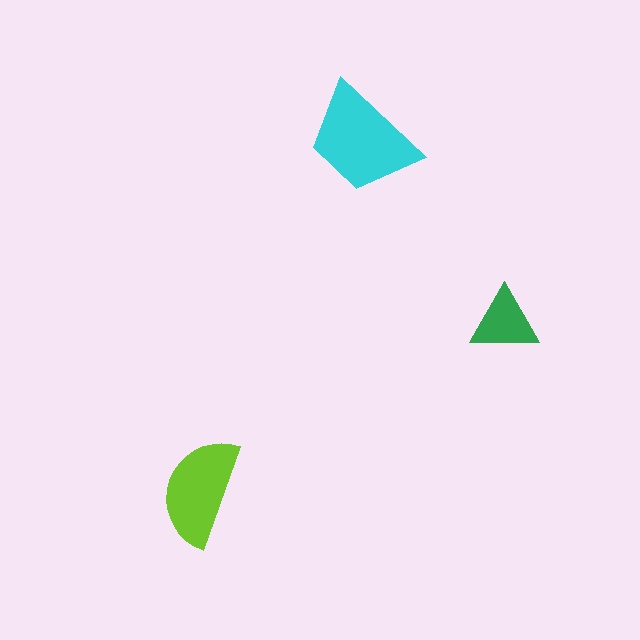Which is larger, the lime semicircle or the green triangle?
The lime semicircle.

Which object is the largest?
The cyan trapezoid.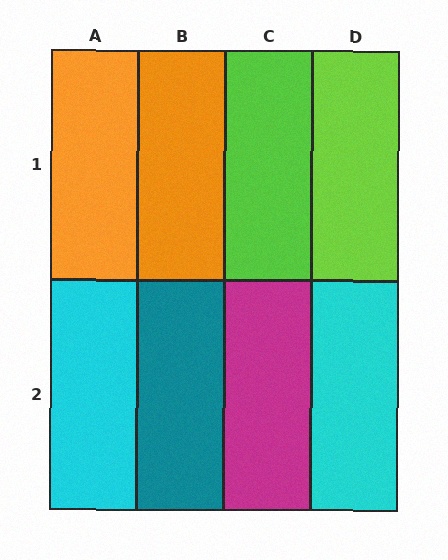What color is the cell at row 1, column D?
Lime.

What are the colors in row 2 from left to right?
Cyan, teal, magenta, cyan.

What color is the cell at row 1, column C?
Lime.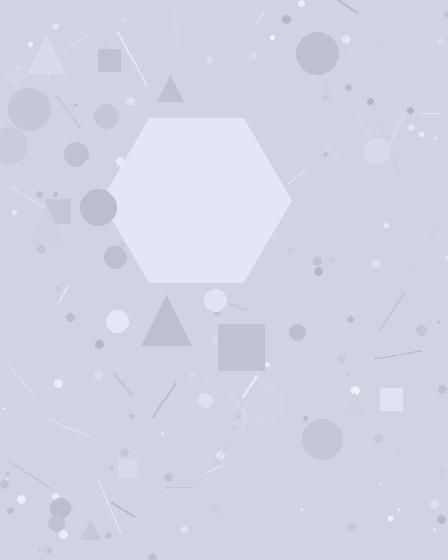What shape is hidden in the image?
A hexagon is hidden in the image.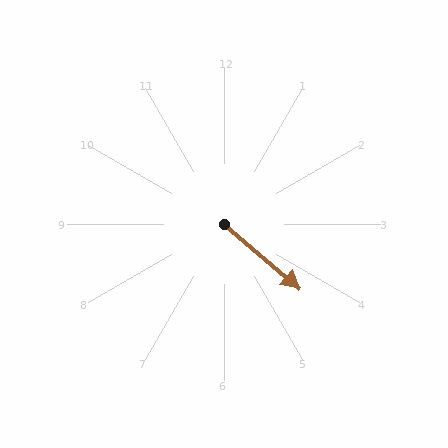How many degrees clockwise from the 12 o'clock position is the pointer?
Approximately 130 degrees.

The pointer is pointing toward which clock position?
Roughly 4 o'clock.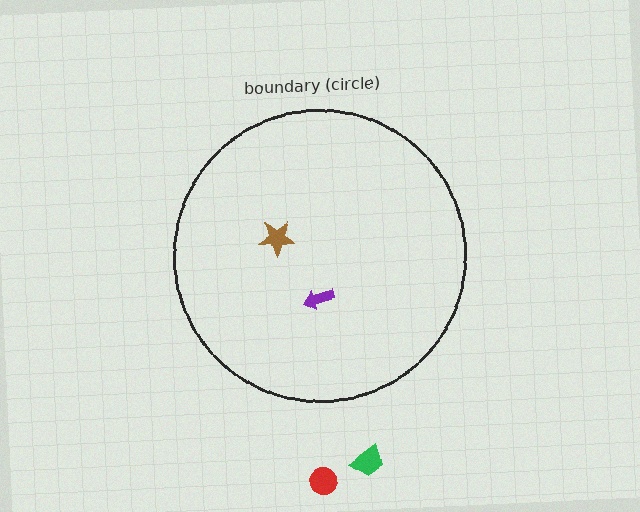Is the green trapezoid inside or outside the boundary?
Outside.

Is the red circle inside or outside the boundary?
Outside.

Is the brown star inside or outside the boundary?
Inside.